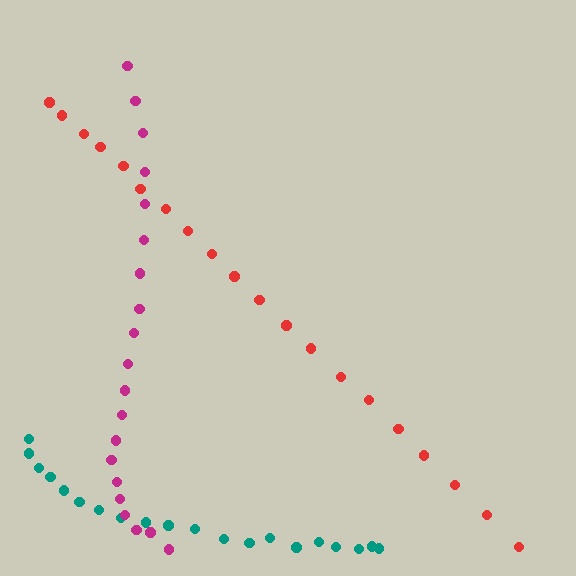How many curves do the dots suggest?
There are 3 distinct paths.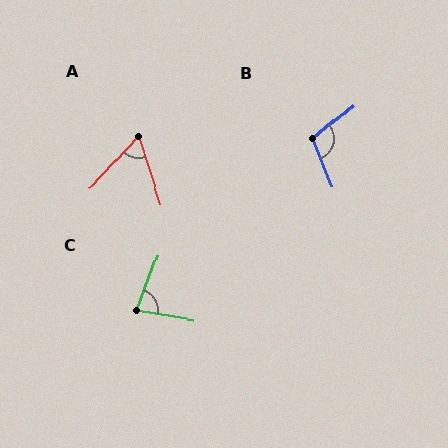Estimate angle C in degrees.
Approximately 78 degrees.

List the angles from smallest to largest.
A (61°), C (78°), B (109°).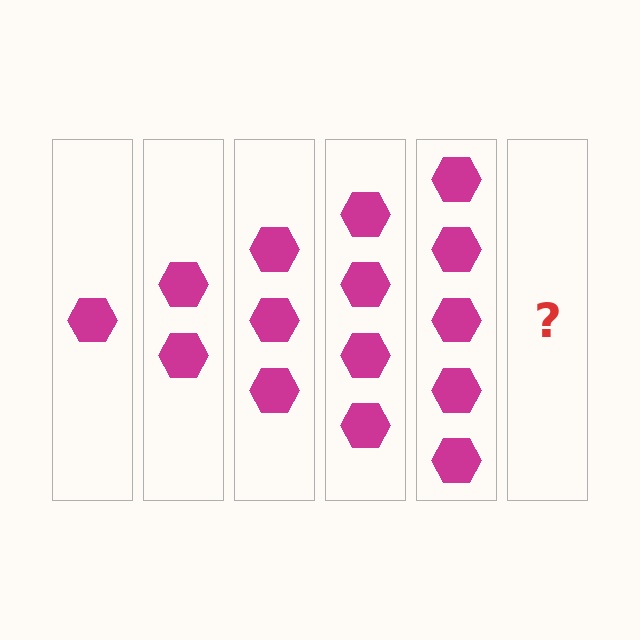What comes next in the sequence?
The next element should be 6 hexagons.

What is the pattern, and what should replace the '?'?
The pattern is that each step adds one more hexagon. The '?' should be 6 hexagons.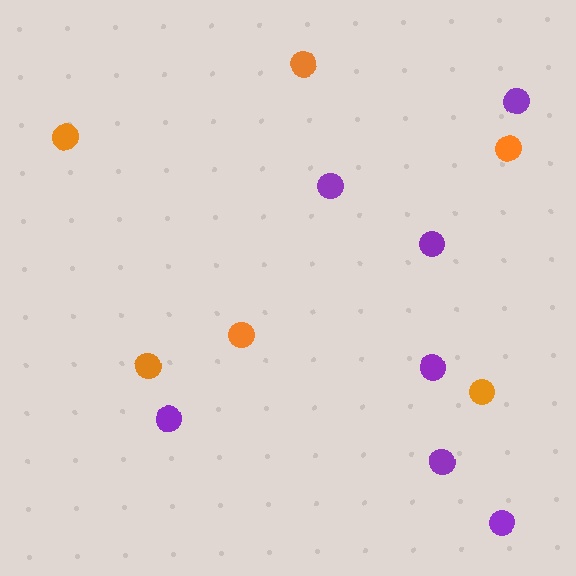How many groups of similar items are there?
There are 2 groups: one group of orange circles (6) and one group of purple circles (7).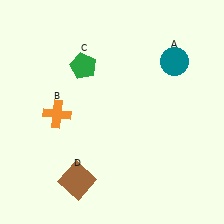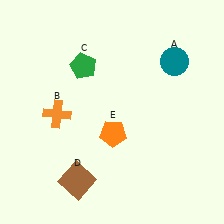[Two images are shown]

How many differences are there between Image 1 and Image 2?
There is 1 difference between the two images.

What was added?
An orange pentagon (E) was added in Image 2.